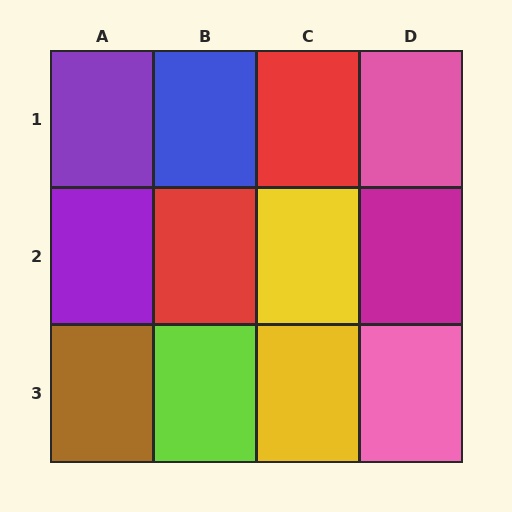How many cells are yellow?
2 cells are yellow.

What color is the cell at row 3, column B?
Lime.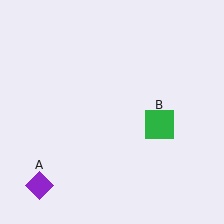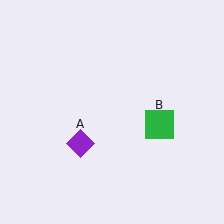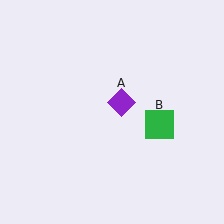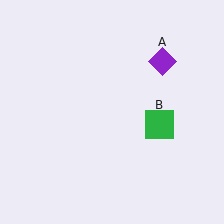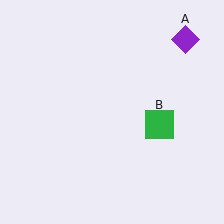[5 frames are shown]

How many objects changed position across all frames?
1 object changed position: purple diamond (object A).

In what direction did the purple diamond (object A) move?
The purple diamond (object A) moved up and to the right.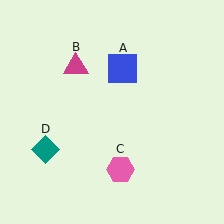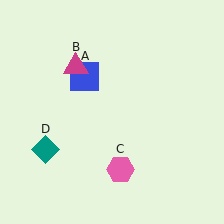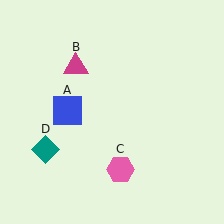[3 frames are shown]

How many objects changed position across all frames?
1 object changed position: blue square (object A).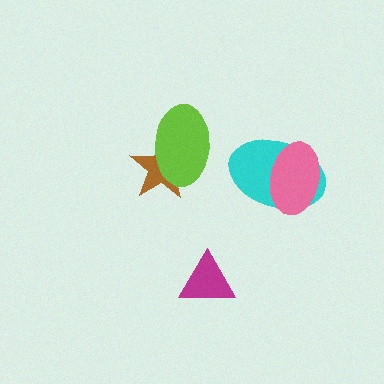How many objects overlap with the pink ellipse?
1 object overlaps with the pink ellipse.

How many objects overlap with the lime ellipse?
1 object overlaps with the lime ellipse.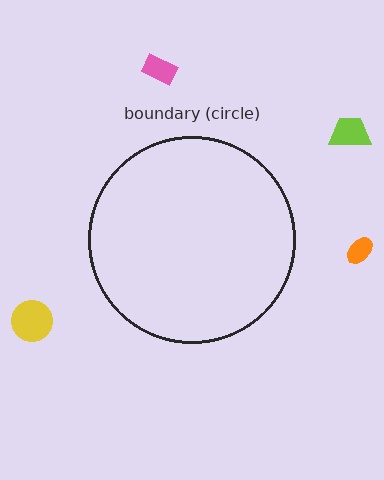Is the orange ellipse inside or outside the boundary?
Outside.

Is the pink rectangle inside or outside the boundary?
Outside.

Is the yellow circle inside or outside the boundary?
Outside.